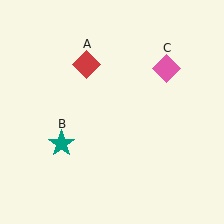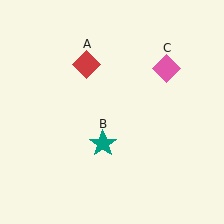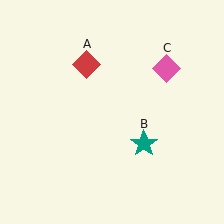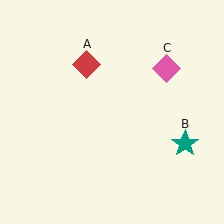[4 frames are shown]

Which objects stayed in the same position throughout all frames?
Red diamond (object A) and pink diamond (object C) remained stationary.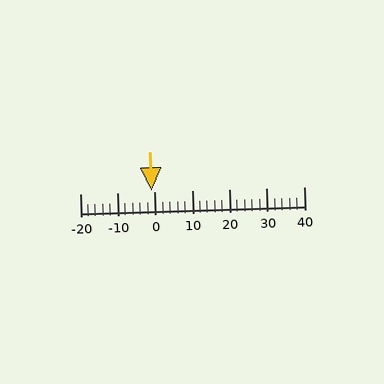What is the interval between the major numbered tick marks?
The major tick marks are spaced 10 units apart.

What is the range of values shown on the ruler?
The ruler shows values from -20 to 40.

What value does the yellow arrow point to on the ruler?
The yellow arrow points to approximately -1.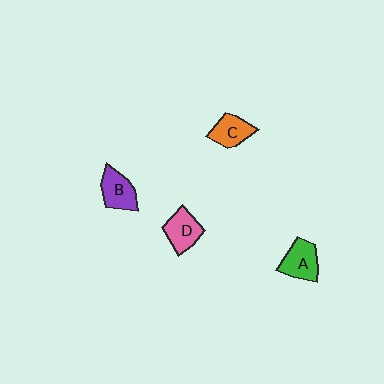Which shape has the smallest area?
Shape C (orange).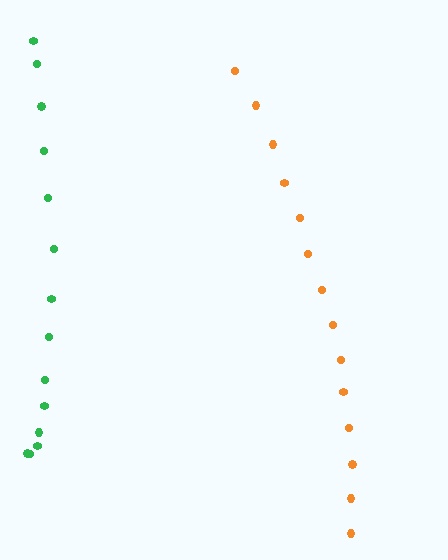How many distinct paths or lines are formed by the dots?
There are 2 distinct paths.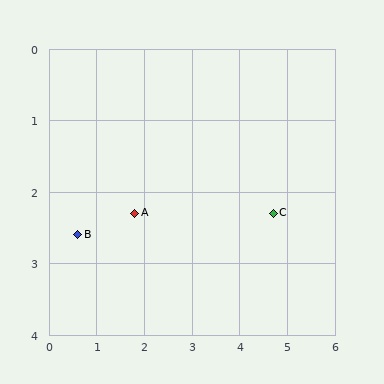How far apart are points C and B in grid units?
Points C and B are about 4.1 grid units apart.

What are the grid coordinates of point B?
Point B is at approximately (0.6, 2.6).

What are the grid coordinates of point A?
Point A is at approximately (1.8, 2.3).